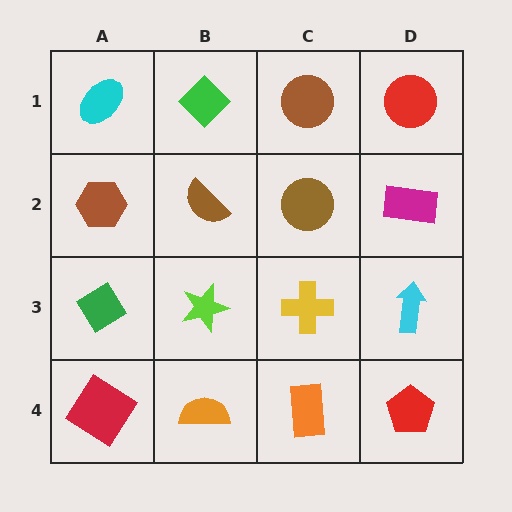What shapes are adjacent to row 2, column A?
A cyan ellipse (row 1, column A), a green diamond (row 3, column A), a brown semicircle (row 2, column B).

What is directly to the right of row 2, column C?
A magenta rectangle.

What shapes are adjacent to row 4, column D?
A cyan arrow (row 3, column D), an orange rectangle (row 4, column C).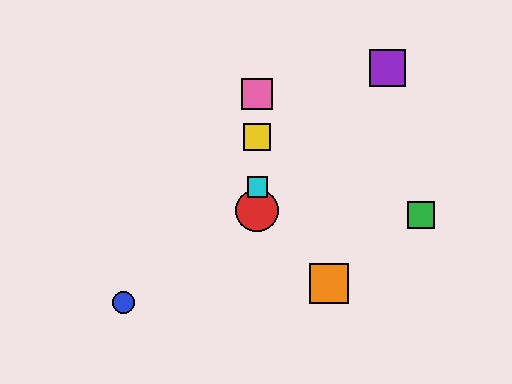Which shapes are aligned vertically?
The red circle, the yellow square, the cyan square, the pink square are aligned vertically.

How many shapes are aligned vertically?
4 shapes (the red circle, the yellow square, the cyan square, the pink square) are aligned vertically.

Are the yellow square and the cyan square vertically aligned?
Yes, both are at x≈257.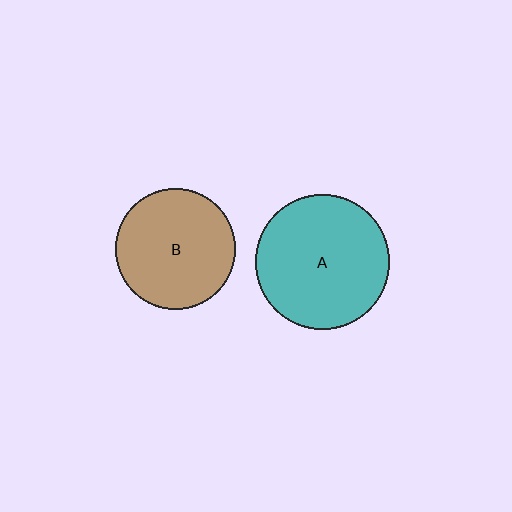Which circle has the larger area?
Circle A (teal).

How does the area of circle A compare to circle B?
Approximately 1.2 times.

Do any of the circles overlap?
No, none of the circles overlap.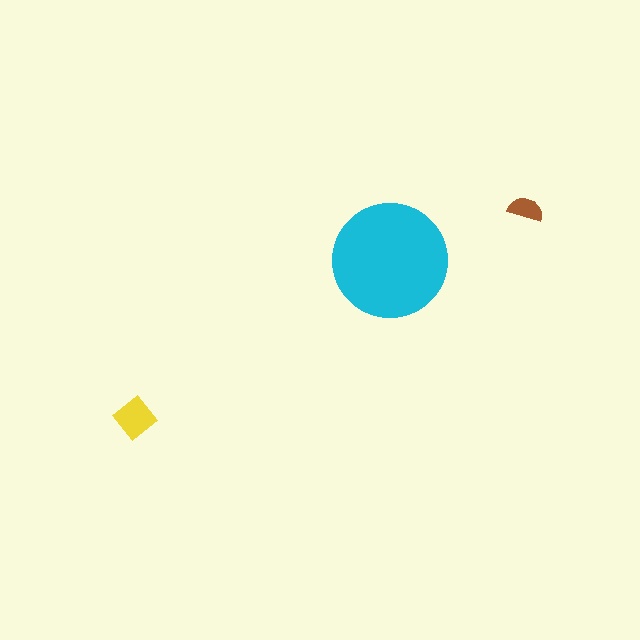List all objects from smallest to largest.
The brown semicircle, the yellow diamond, the cyan circle.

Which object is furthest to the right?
The brown semicircle is rightmost.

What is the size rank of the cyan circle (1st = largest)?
1st.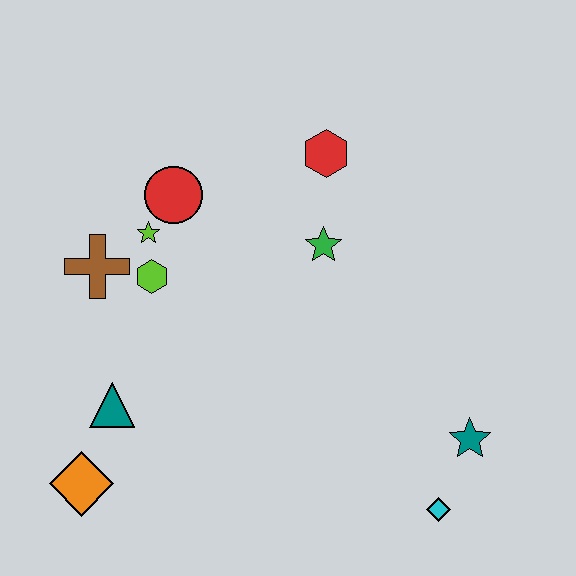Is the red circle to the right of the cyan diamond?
No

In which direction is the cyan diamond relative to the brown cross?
The cyan diamond is to the right of the brown cross.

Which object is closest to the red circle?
The lime star is closest to the red circle.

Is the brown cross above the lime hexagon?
Yes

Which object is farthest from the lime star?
The cyan diamond is farthest from the lime star.